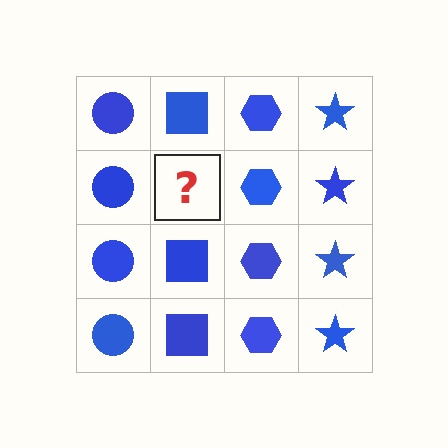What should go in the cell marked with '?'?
The missing cell should contain a blue square.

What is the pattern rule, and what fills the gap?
The rule is that each column has a consistent shape. The gap should be filled with a blue square.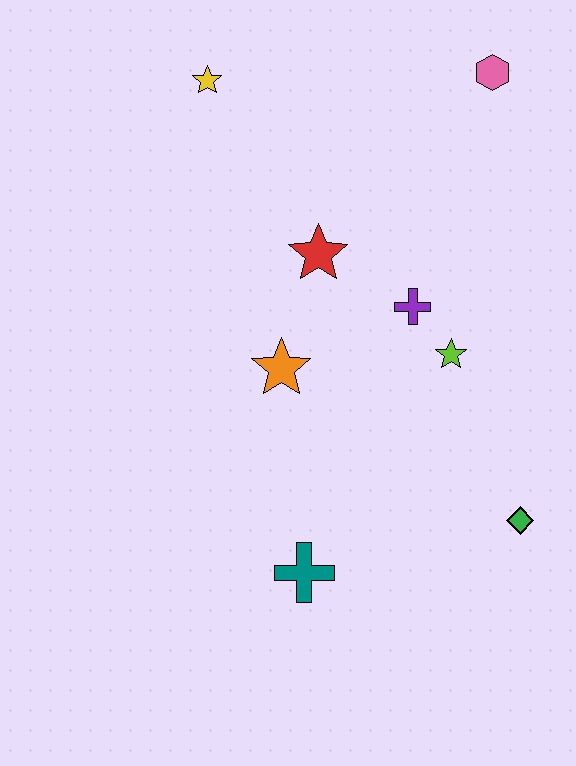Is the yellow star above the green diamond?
Yes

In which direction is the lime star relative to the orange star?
The lime star is to the right of the orange star.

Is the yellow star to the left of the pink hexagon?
Yes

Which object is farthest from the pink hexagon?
The teal cross is farthest from the pink hexagon.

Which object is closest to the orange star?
The red star is closest to the orange star.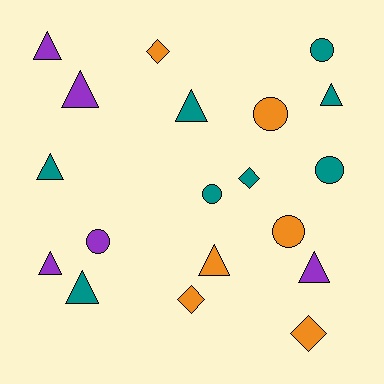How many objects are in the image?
There are 19 objects.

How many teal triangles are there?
There are 4 teal triangles.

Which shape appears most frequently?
Triangle, with 9 objects.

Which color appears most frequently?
Teal, with 8 objects.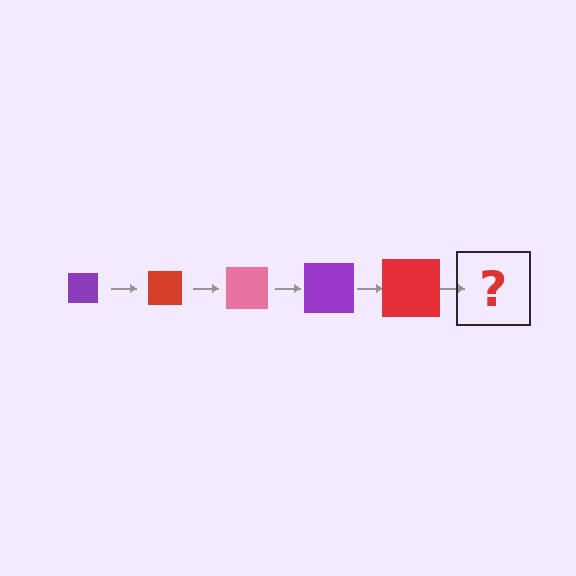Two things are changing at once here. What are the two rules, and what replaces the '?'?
The two rules are that the square grows larger each step and the color cycles through purple, red, and pink. The '?' should be a pink square, larger than the previous one.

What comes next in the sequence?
The next element should be a pink square, larger than the previous one.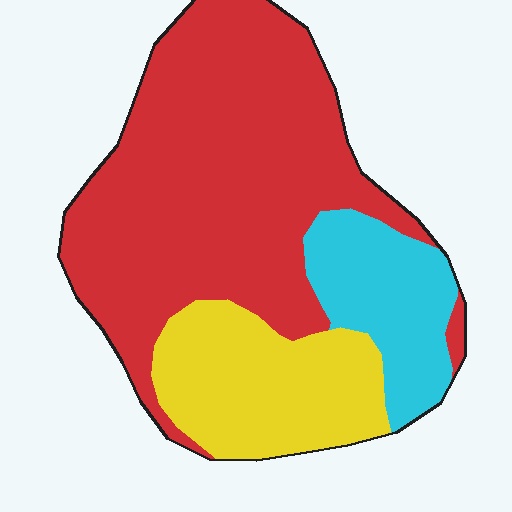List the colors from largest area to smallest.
From largest to smallest: red, yellow, cyan.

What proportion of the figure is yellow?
Yellow takes up about one quarter (1/4) of the figure.